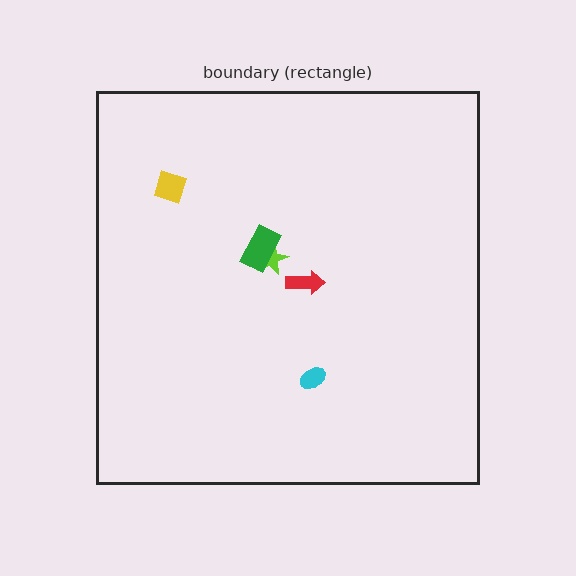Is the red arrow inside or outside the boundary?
Inside.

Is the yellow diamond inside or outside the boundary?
Inside.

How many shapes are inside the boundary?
5 inside, 0 outside.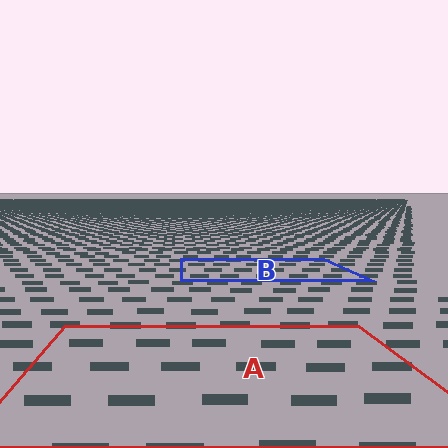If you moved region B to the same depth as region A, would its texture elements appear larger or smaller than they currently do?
They would appear larger. At a closer depth, the same texture elements are projected at a bigger on-screen size.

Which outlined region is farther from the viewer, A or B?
Region B is farther from the viewer — the texture elements inside it appear smaller and more densely packed.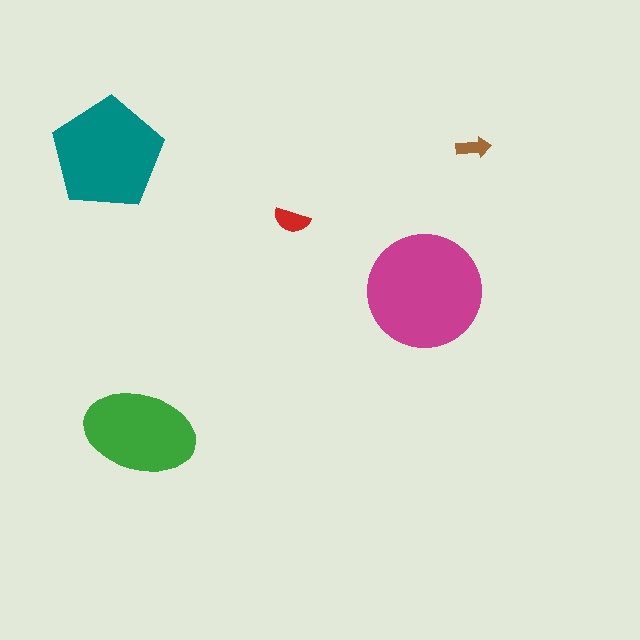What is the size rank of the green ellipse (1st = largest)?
3rd.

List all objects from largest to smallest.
The magenta circle, the teal pentagon, the green ellipse, the red semicircle, the brown arrow.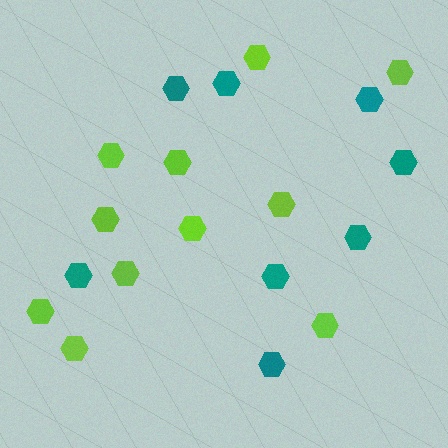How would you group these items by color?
There are 2 groups: one group of teal hexagons (8) and one group of lime hexagons (11).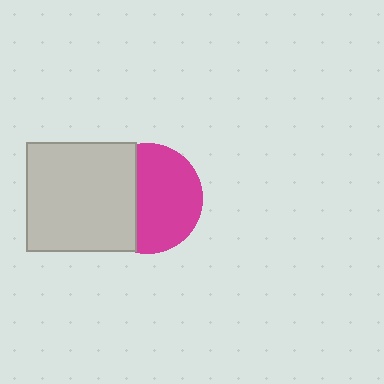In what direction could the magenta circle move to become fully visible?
The magenta circle could move right. That would shift it out from behind the light gray square entirely.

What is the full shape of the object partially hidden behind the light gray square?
The partially hidden object is a magenta circle.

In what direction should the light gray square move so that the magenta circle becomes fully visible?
The light gray square should move left. That is the shortest direction to clear the overlap and leave the magenta circle fully visible.